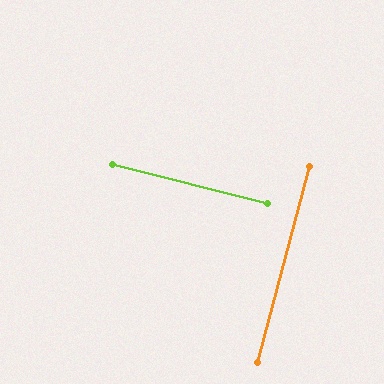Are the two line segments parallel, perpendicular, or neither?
Perpendicular — they meet at approximately 89°.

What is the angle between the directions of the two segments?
Approximately 89 degrees.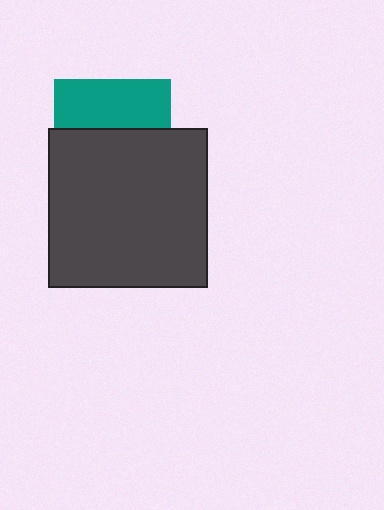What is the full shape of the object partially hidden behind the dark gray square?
The partially hidden object is a teal square.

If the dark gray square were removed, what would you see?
You would see the complete teal square.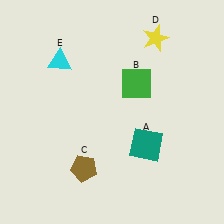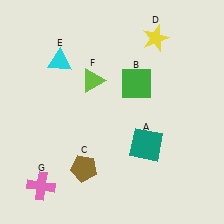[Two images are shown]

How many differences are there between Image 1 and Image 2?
There are 2 differences between the two images.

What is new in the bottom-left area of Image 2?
A pink cross (G) was added in the bottom-left area of Image 2.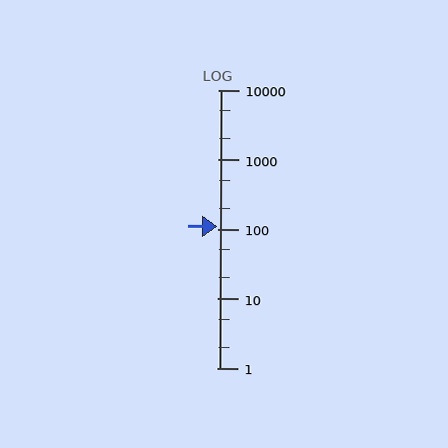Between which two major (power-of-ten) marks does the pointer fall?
The pointer is between 100 and 1000.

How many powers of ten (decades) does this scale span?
The scale spans 4 decades, from 1 to 10000.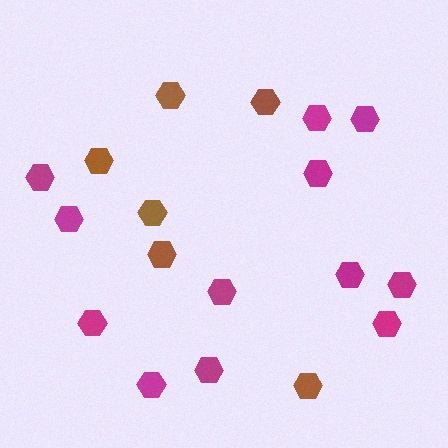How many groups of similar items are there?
There are 2 groups: one group of magenta hexagons (12) and one group of brown hexagons (6).